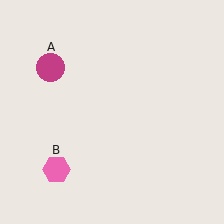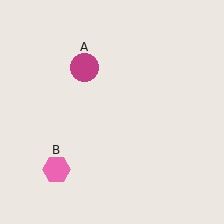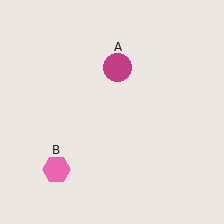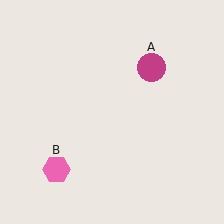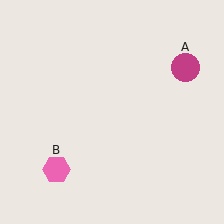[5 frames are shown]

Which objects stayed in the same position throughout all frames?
Pink hexagon (object B) remained stationary.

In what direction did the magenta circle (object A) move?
The magenta circle (object A) moved right.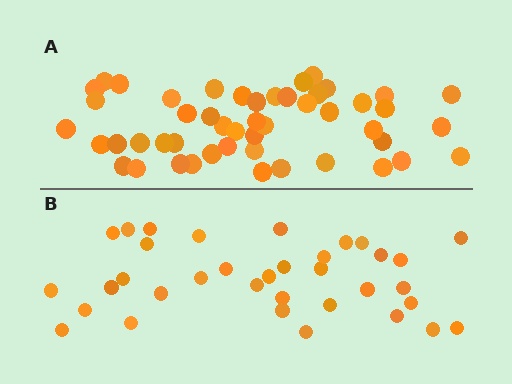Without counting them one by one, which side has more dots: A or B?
Region A (the top region) has more dots.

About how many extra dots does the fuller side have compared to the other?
Region A has approximately 15 more dots than region B.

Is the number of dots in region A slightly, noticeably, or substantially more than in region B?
Region A has noticeably more, but not dramatically so. The ratio is roughly 1.4 to 1.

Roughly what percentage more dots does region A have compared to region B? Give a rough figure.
About 40% more.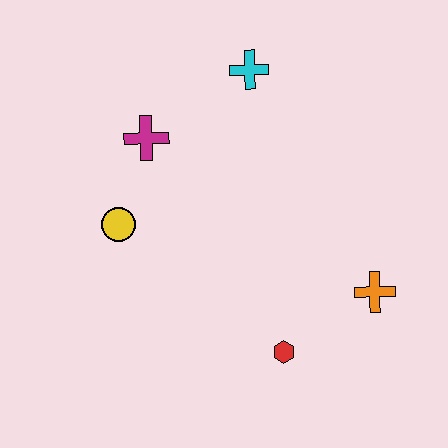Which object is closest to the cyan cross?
The magenta cross is closest to the cyan cross.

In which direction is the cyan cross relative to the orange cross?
The cyan cross is above the orange cross.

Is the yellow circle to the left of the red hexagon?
Yes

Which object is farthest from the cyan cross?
The red hexagon is farthest from the cyan cross.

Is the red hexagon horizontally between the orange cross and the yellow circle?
Yes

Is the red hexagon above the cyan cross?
No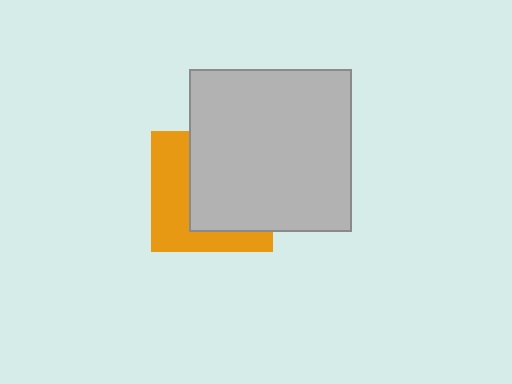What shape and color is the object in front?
The object in front is a light gray square.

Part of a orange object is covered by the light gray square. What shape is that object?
It is a square.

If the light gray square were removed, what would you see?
You would see the complete orange square.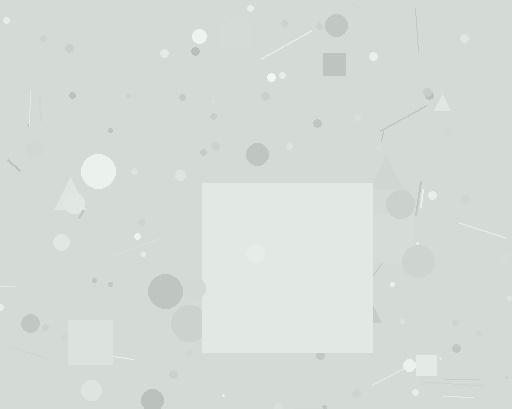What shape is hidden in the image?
A square is hidden in the image.